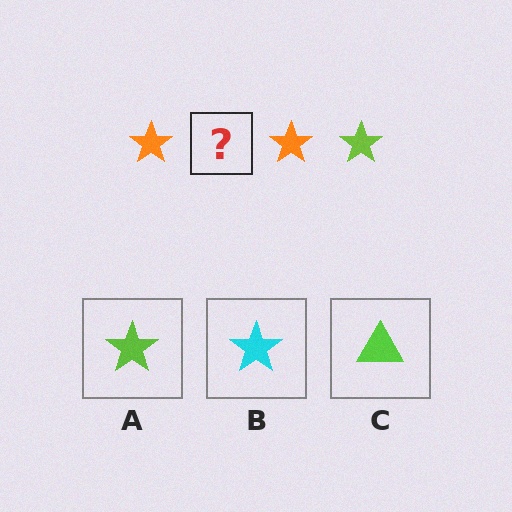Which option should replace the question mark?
Option A.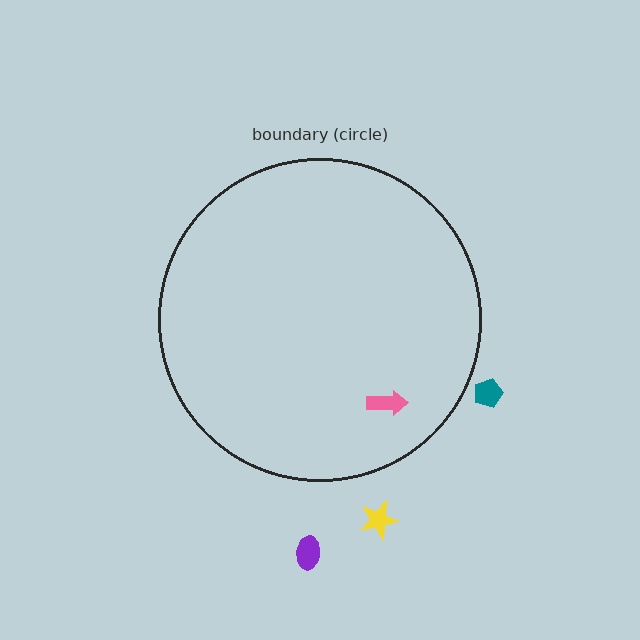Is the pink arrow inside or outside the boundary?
Inside.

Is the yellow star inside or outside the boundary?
Outside.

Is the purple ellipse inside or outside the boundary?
Outside.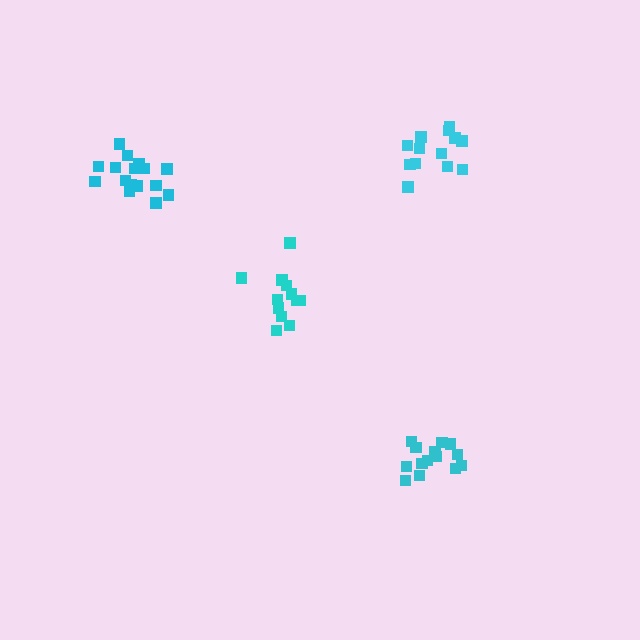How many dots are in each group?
Group 1: 15 dots, Group 2: 12 dots, Group 3: 16 dots, Group 4: 13 dots (56 total).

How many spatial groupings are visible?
There are 4 spatial groupings.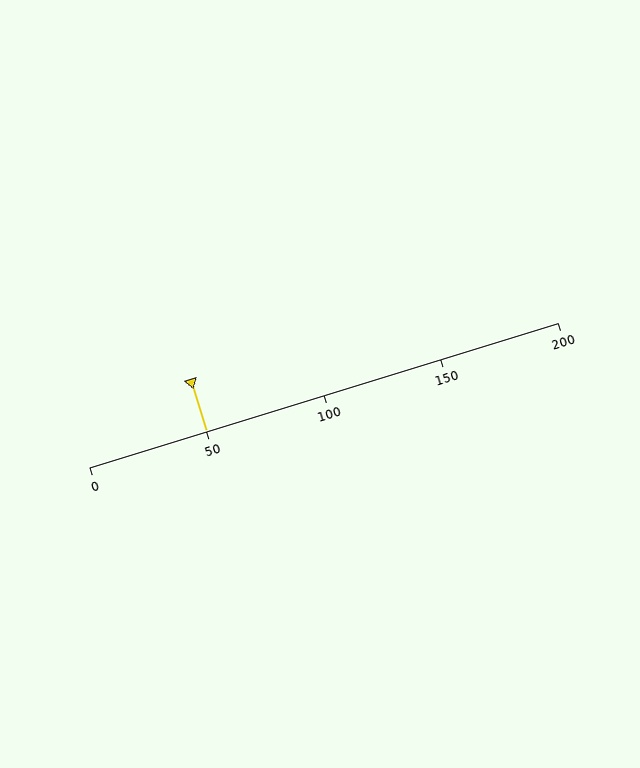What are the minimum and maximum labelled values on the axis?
The axis runs from 0 to 200.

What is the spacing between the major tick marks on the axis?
The major ticks are spaced 50 apart.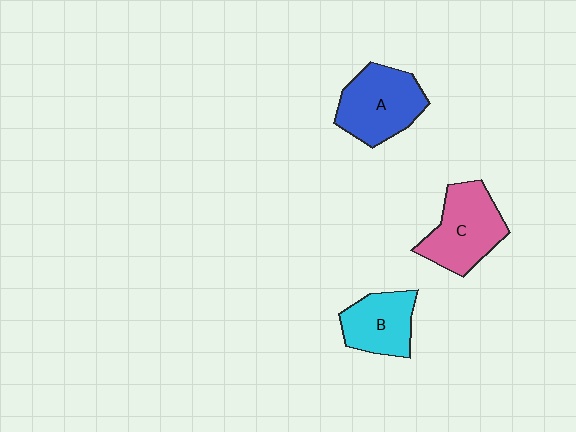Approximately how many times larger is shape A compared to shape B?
Approximately 1.3 times.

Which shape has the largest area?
Shape C (pink).